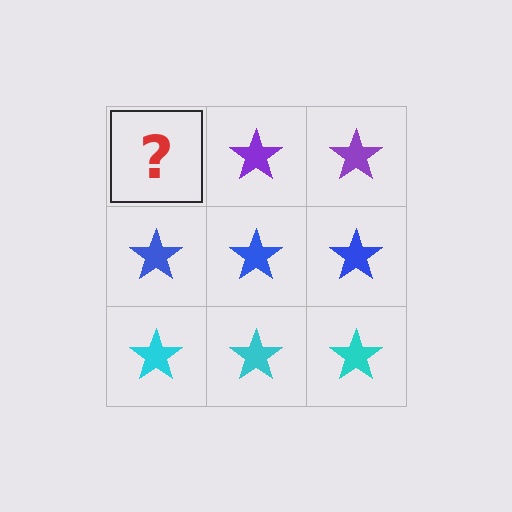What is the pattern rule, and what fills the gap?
The rule is that each row has a consistent color. The gap should be filled with a purple star.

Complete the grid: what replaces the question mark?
The question mark should be replaced with a purple star.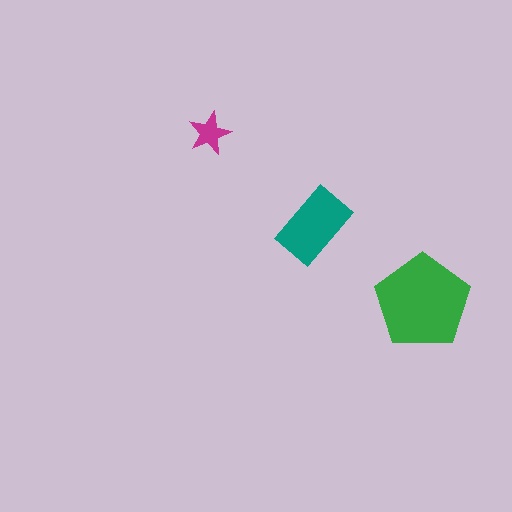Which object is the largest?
The green pentagon.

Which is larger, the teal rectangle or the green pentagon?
The green pentagon.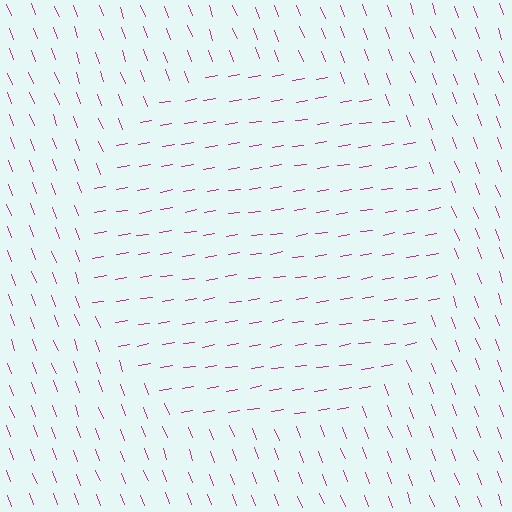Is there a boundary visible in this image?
Yes, there is a texture boundary formed by a change in line orientation.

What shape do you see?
I see a circle.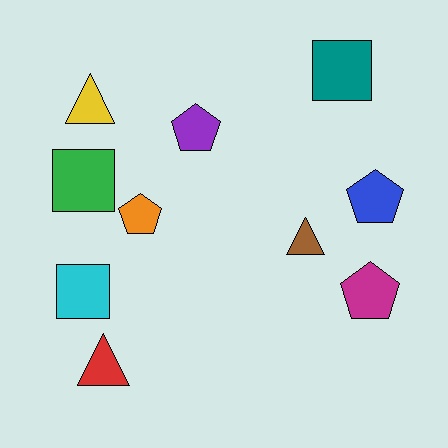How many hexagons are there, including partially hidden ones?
There are no hexagons.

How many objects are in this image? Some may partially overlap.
There are 10 objects.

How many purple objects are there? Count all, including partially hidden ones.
There is 1 purple object.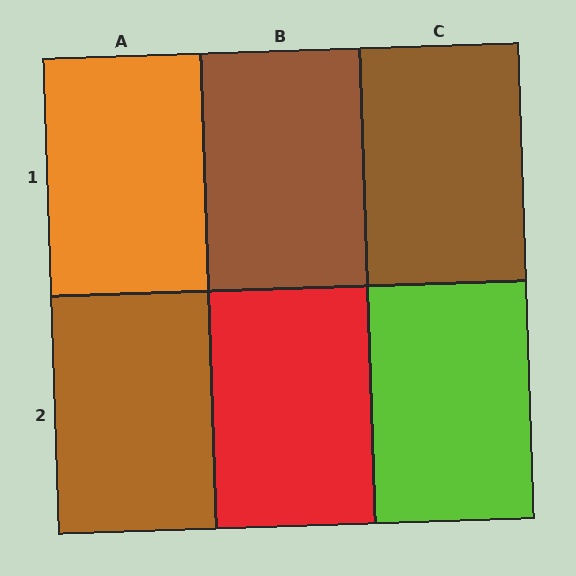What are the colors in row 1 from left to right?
Orange, brown, brown.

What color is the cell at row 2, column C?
Lime.